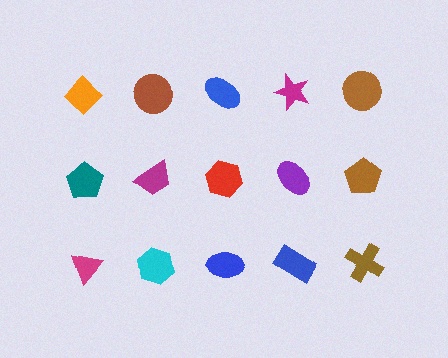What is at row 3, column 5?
A brown cross.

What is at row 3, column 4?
A blue rectangle.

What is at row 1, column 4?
A magenta star.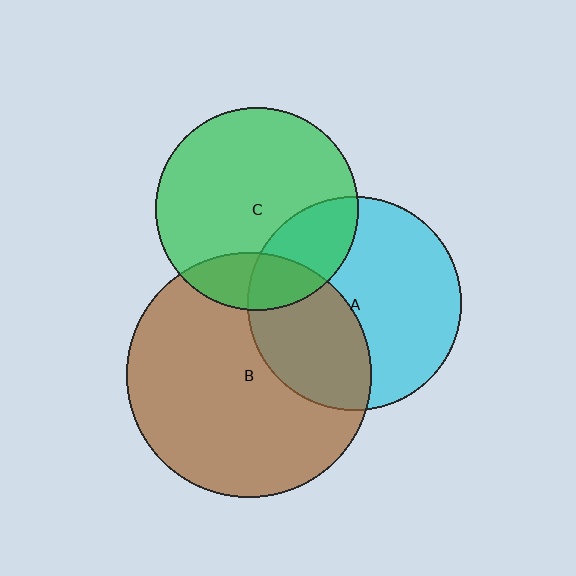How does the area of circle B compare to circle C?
Approximately 1.5 times.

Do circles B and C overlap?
Yes.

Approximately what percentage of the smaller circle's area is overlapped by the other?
Approximately 20%.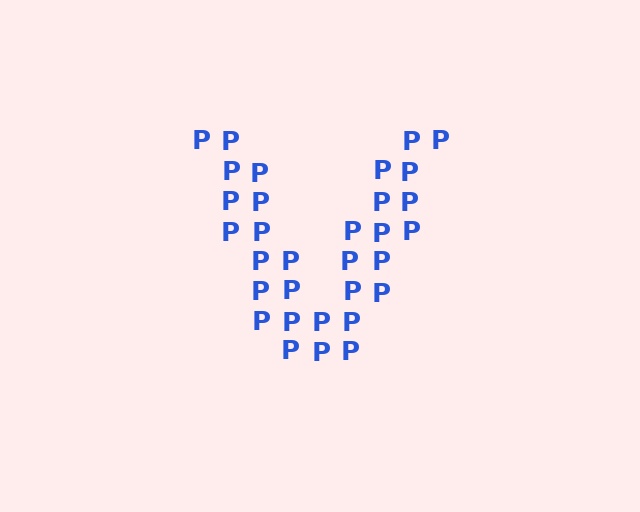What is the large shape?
The large shape is the letter V.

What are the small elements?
The small elements are letter P's.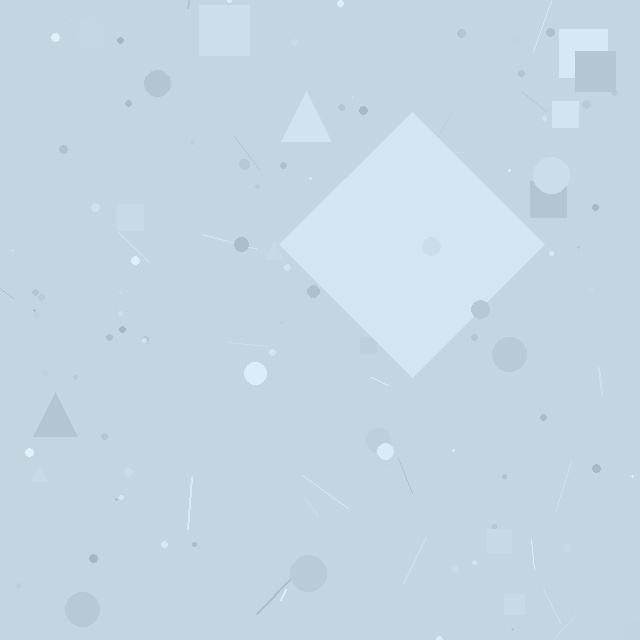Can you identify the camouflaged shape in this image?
The camouflaged shape is a diamond.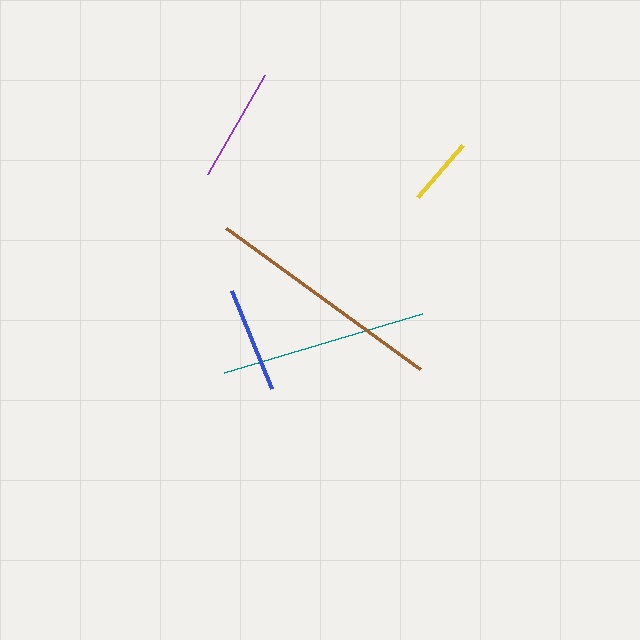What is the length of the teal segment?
The teal segment is approximately 207 pixels long.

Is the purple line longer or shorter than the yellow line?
The purple line is longer than the yellow line.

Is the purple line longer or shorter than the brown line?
The brown line is longer than the purple line.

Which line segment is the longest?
The brown line is the longest at approximately 240 pixels.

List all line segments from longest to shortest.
From longest to shortest: brown, teal, purple, blue, yellow.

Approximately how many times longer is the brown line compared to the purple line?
The brown line is approximately 2.1 times the length of the purple line.